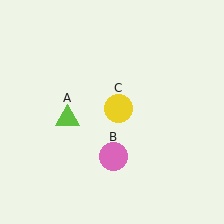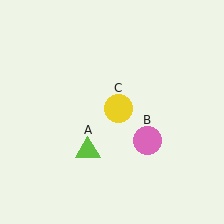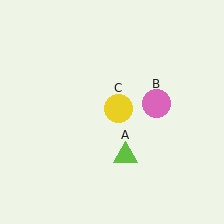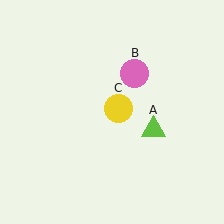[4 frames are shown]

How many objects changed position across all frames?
2 objects changed position: lime triangle (object A), pink circle (object B).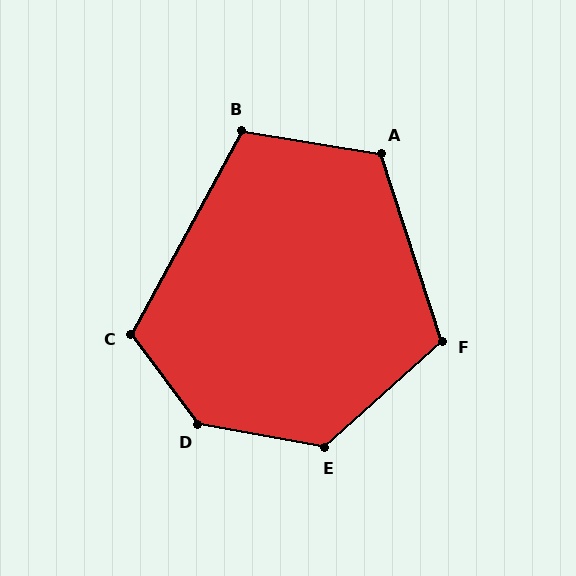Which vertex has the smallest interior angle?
B, at approximately 109 degrees.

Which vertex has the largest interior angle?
D, at approximately 137 degrees.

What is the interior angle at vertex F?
Approximately 114 degrees (obtuse).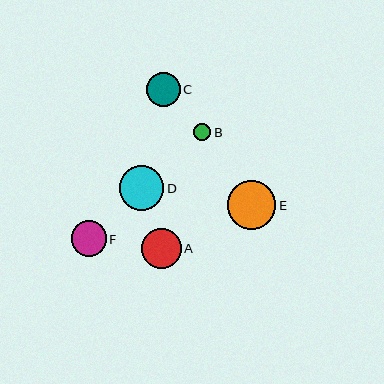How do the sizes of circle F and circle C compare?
Circle F and circle C are approximately the same size.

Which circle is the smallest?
Circle B is the smallest with a size of approximately 17 pixels.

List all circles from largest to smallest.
From largest to smallest: E, D, A, F, C, B.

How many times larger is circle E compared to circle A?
Circle E is approximately 1.2 times the size of circle A.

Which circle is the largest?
Circle E is the largest with a size of approximately 49 pixels.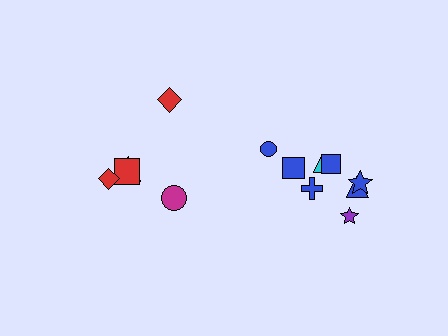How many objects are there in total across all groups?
There are 13 objects.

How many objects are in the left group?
There are 5 objects.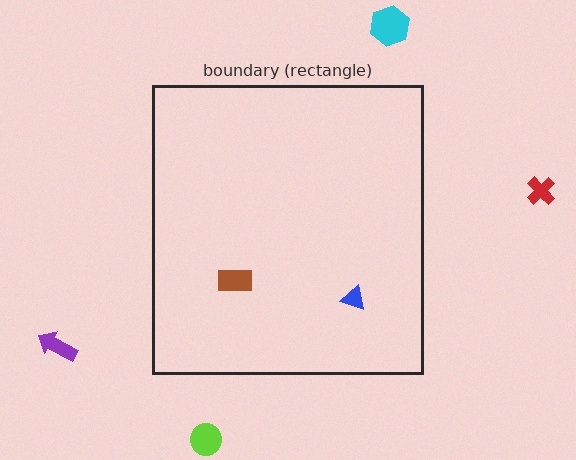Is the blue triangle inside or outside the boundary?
Inside.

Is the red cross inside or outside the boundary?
Outside.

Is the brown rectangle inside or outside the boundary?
Inside.